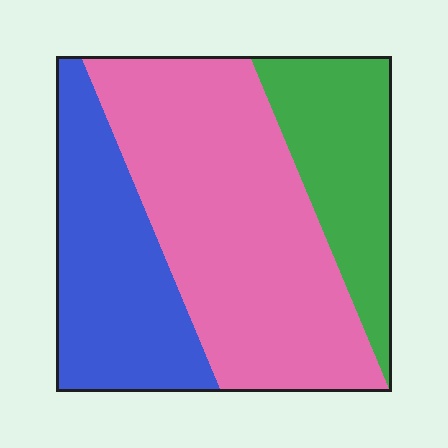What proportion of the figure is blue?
Blue covers roughly 30% of the figure.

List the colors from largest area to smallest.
From largest to smallest: pink, blue, green.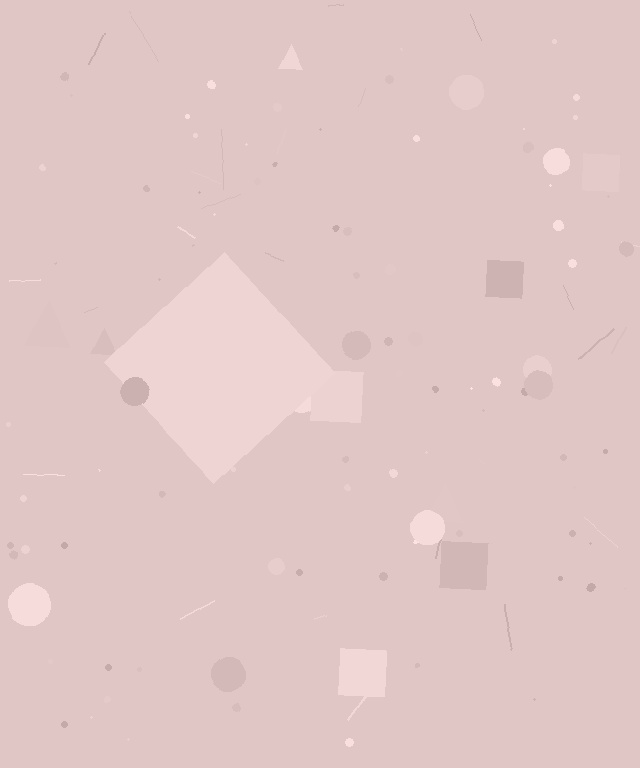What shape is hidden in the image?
A diamond is hidden in the image.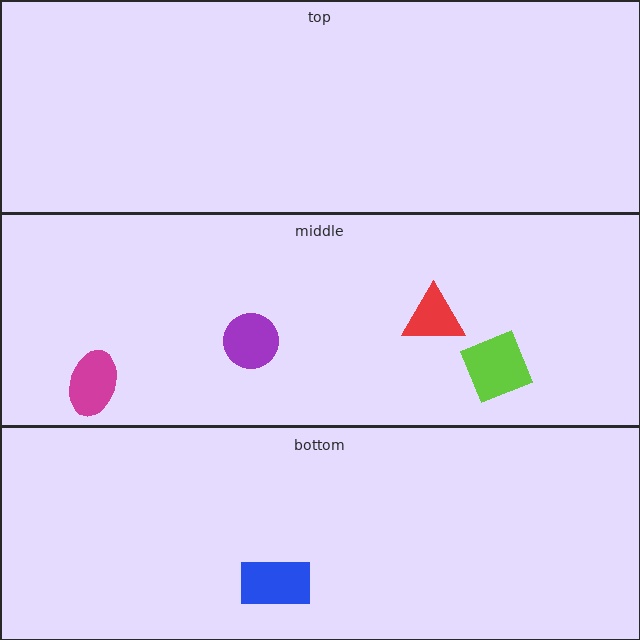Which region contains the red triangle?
The middle region.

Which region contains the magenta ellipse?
The middle region.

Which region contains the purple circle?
The middle region.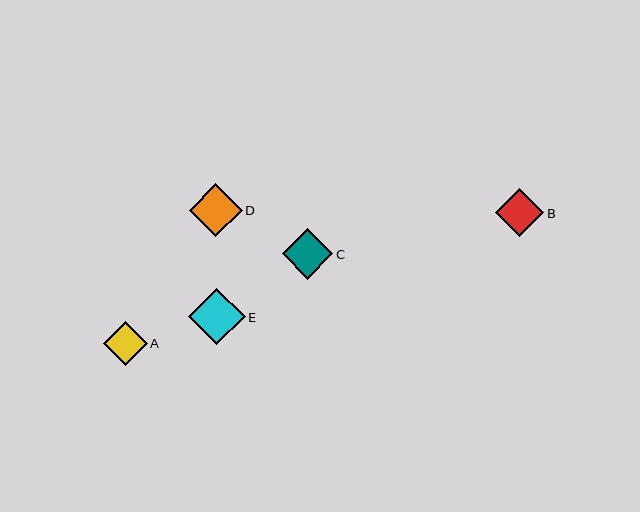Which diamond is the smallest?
Diamond A is the smallest with a size of approximately 44 pixels.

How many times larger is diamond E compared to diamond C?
Diamond E is approximately 1.1 times the size of diamond C.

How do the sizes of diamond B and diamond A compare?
Diamond B and diamond A are approximately the same size.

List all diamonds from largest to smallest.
From largest to smallest: E, D, C, B, A.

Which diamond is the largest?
Diamond E is the largest with a size of approximately 56 pixels.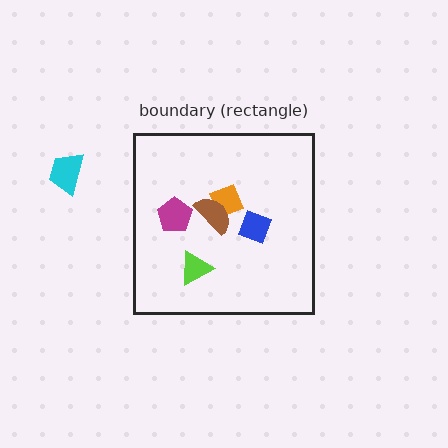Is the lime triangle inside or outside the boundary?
Inside.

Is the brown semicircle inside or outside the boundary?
Inside.